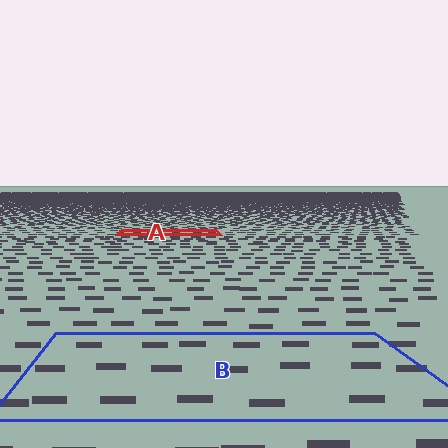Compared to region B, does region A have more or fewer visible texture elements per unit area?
Region A has more texture elements per unit area — they are packed more densely because it is farther away.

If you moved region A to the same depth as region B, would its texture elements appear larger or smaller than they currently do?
They would appear larger. At a closer depth, the same texture elements are projected at a bigger on-screen size.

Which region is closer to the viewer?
Region B is closer. The texture elements there are larger and more spread out.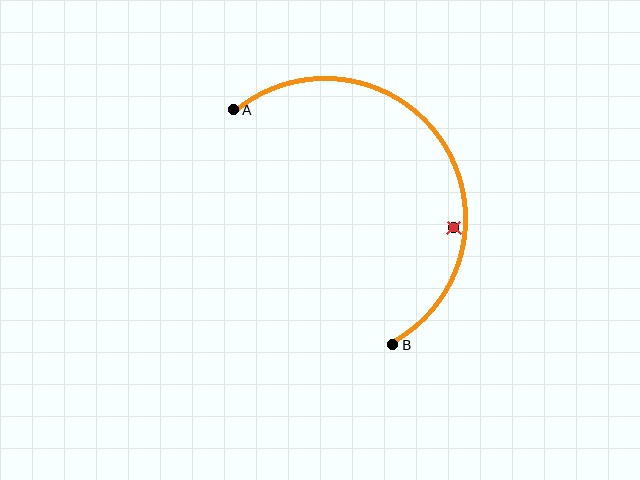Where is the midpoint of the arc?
The arc midpoint is the point on the curve farthest from the straight line joining A and B. It sits above and to the right of that line.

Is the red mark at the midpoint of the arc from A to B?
No — the red mark does not lie on the arc at all. It sits slightly inside the curve.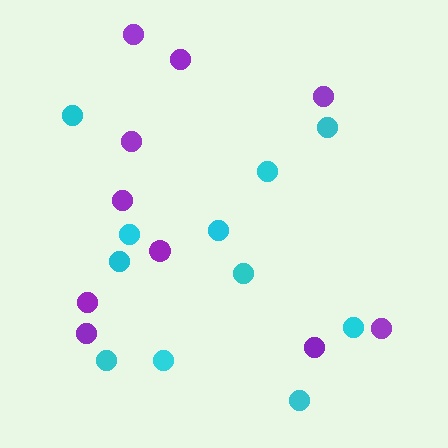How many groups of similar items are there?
There are 2 groups: one group of purple circles (10) and one group of cyan circles (11).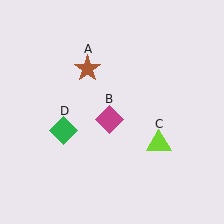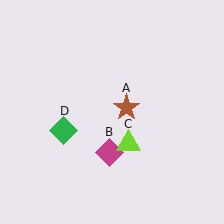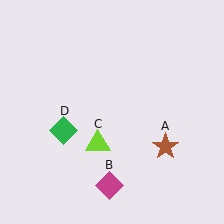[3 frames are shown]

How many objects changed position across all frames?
3 objects changed position: brown star (object A), magenta diamond (object B), lime triangle (object C).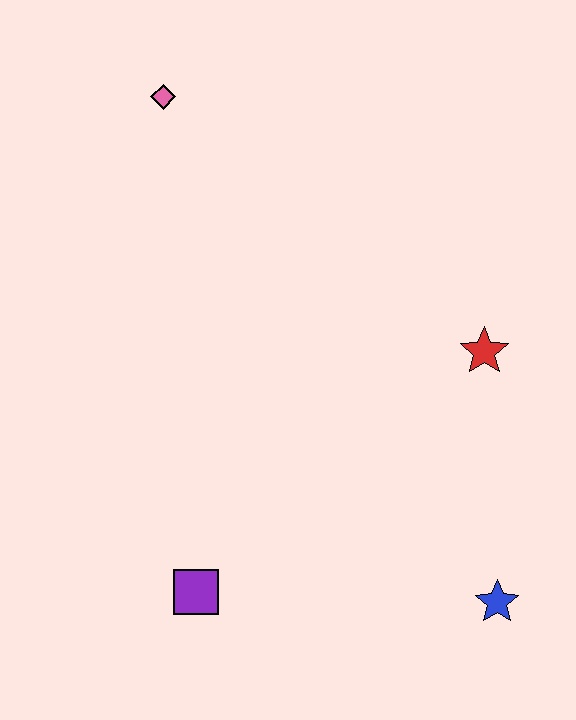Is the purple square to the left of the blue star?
Yes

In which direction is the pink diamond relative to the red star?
The pink diamond is to the left of the red star.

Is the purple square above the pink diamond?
No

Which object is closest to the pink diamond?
The red star is closest to the pink diamond.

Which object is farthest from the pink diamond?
The blue star is farthest from the pink diamond.